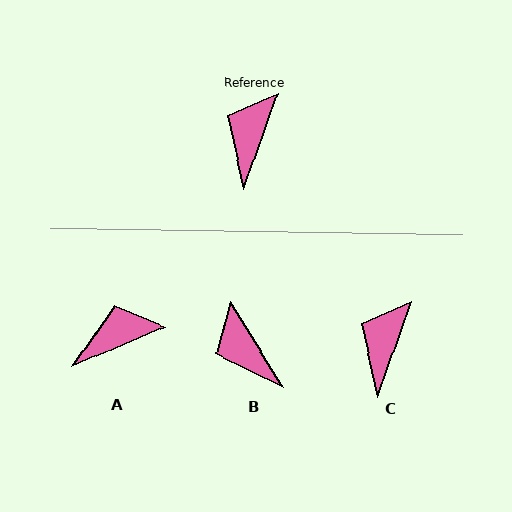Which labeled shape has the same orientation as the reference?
C.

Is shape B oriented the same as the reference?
No, it is off by about 51 degrees.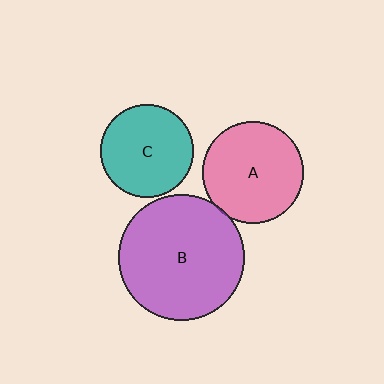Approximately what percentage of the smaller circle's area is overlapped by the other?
Approximately 5%.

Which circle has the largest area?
Circle B (purple).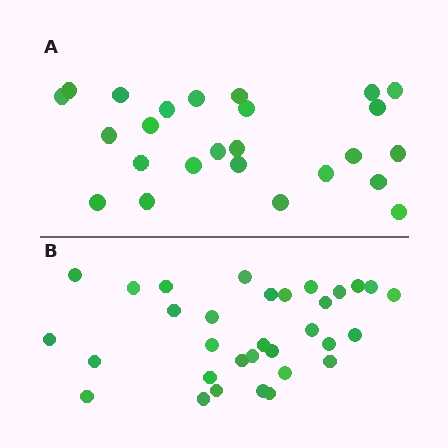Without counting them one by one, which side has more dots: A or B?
Region B (the bottom region) has more dots.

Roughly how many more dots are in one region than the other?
Region B has roughly 8 or so more dots than region A.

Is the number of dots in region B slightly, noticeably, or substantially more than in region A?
Region B has noticeably more, but not dramatically so. The ratio is roughly 1.3 to 1.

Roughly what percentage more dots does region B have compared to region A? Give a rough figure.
About 30% more.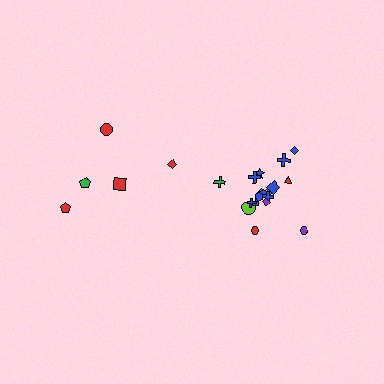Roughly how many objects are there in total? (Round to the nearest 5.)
Roughly 25 objects in total.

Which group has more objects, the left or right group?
The right group.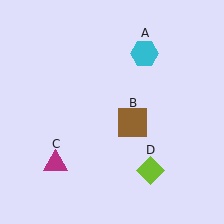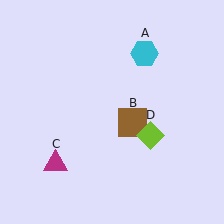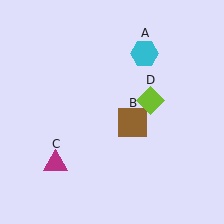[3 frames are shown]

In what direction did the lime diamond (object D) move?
The lime diamond (object D) moved up.